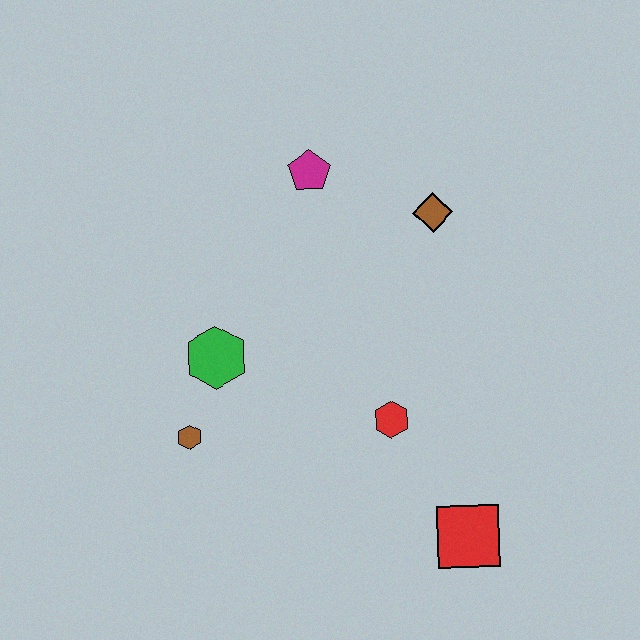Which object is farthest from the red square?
The magenta pentagon is farthest from the red square.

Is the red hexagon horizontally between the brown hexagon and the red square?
Yes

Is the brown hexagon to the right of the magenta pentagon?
No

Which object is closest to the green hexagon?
The brown hexagon is closest to the green hexagon.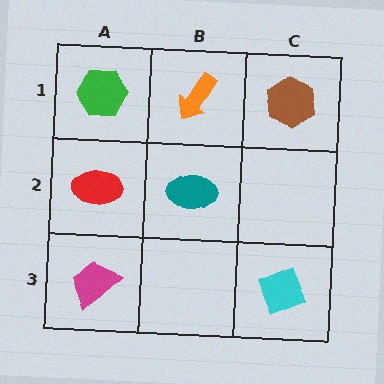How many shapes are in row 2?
2 shapes.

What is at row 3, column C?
A cyan diamond.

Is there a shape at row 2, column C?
No, that cell is empty.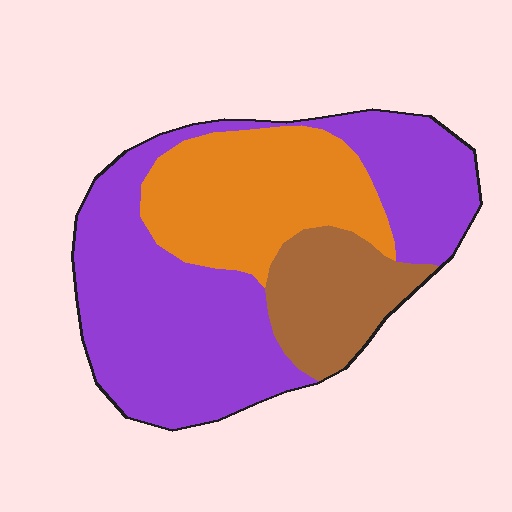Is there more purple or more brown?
Purple.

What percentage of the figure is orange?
Orange covers around 30% of the figure.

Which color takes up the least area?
Brown, at roughly 15%.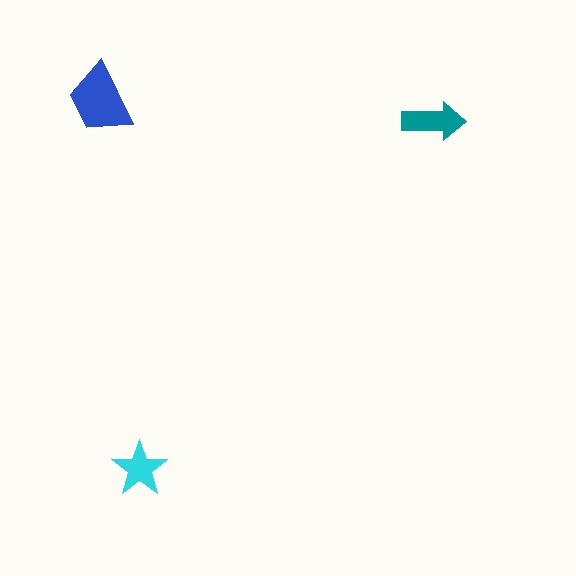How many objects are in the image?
There are 3 objects in the image.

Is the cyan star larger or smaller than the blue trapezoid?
Smaller.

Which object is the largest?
The blue trapezoid.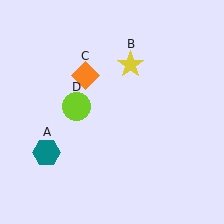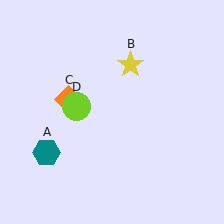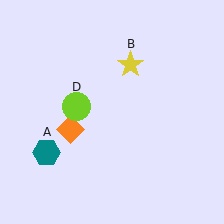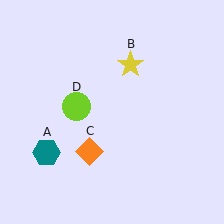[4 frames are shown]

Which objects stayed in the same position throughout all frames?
Teal hexagon (object A) and yellow star (object B) and lime circle (object D) remained stationary.